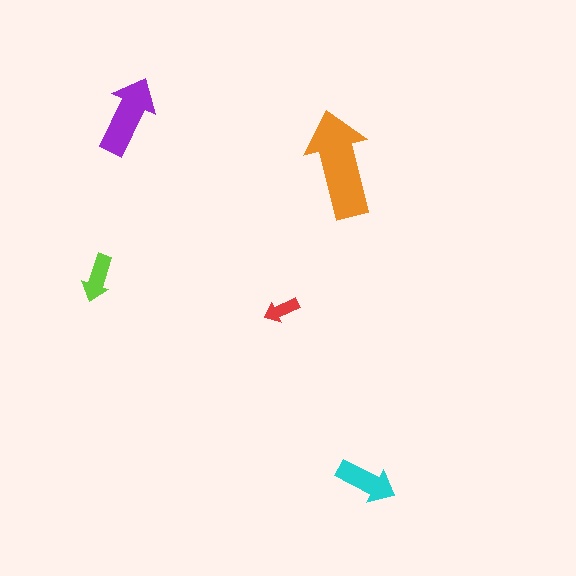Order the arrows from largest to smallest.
the orange one, the purple one, the cyan one, the lime one, the red one.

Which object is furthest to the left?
The lime arrow is leftmost.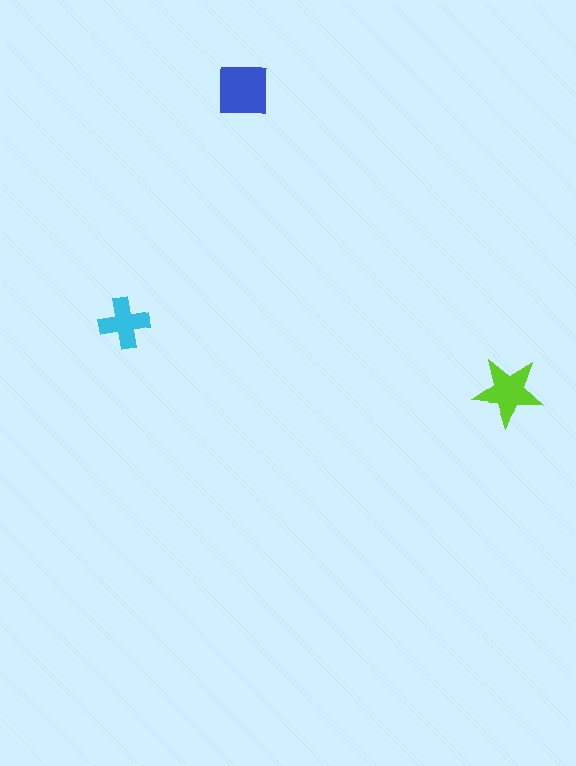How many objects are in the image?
There are 3 objects in the image.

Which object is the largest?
The blue square.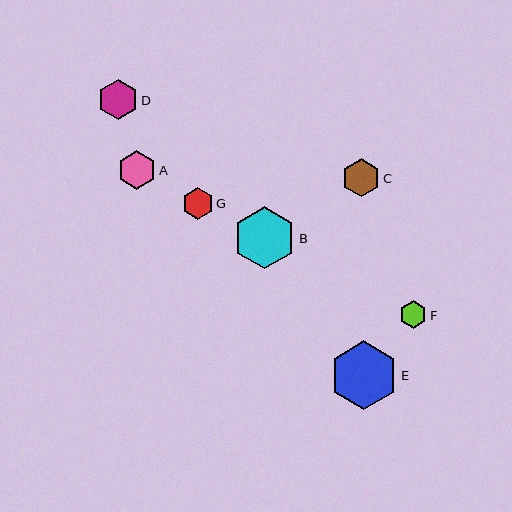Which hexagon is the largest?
Hexagon E is the largest with a size of approximately 68 pixels.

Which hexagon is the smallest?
Hexagon F is the smallest with a size of approximately 27 pixels.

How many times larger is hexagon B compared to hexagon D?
Hexagon B is approximately 1.6 times the size of hexagon D.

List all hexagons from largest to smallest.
From largest to smallest: E, B, D, A, C, G, F.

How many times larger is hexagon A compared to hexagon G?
Hexagon A is approximately 1.2 times the size of hexagon G.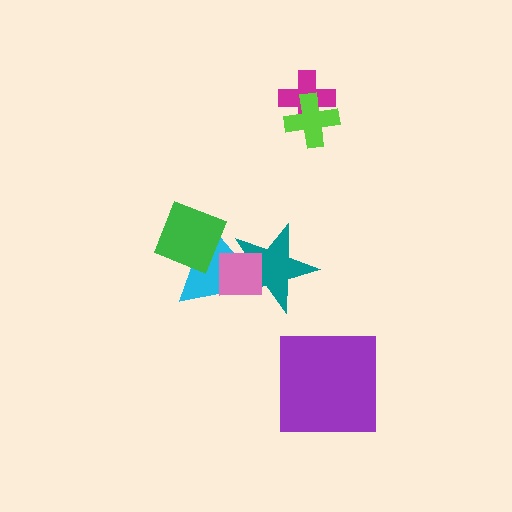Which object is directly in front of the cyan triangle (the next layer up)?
The pink square is directly in front of the cyan triangle.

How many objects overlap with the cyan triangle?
3 objects overlap with the cyan triangle.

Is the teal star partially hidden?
Yes, it is partially covered by another shape.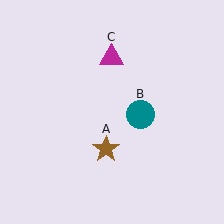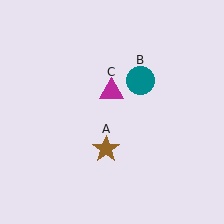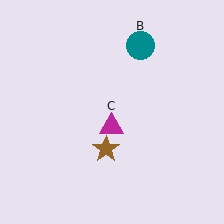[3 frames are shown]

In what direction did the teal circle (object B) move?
The teal circle (object B) moved up.